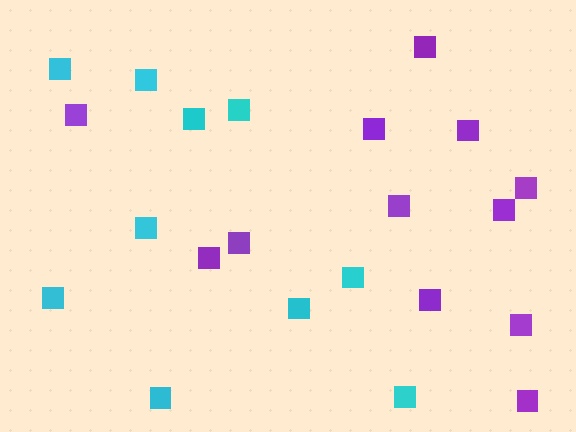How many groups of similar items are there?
There are 2 groups: one group of cyan squares (10) and one group of purple squares (12).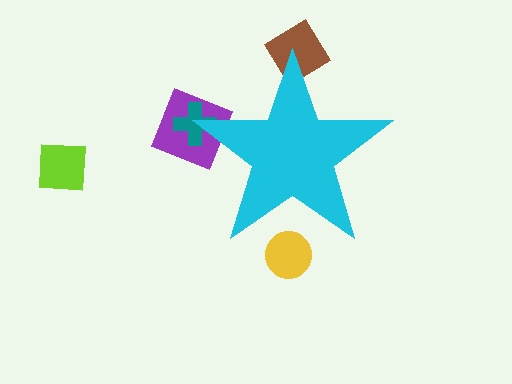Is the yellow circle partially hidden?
Yes, the yellow circle is partially hidden behind the cyan star.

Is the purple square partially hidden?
Yes, the purple square is partially hidden behind the cyan star.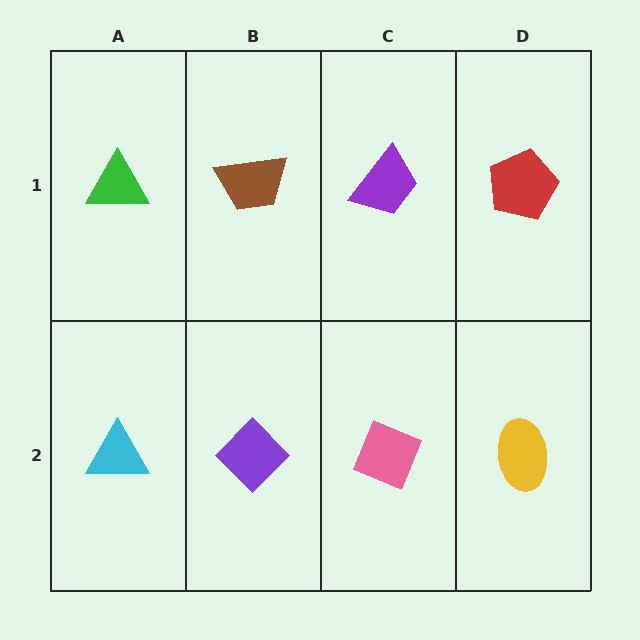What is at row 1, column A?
A green triangle.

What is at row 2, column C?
A pink diamond.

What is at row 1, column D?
A red pentagon.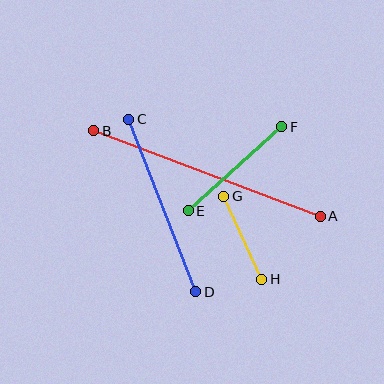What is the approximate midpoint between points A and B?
The midpoint is at approximately (207, 174) pixels.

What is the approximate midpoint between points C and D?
The midpoint is at approximately (162, 206) pixels.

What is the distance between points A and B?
The distance is approximately 242 pixels.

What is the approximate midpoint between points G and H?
The midpoint is at approximately (243, 238) pixels.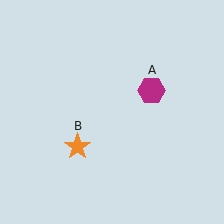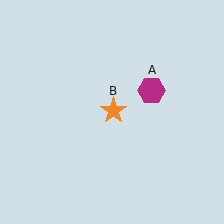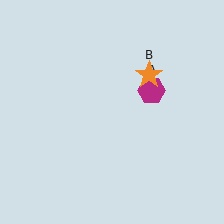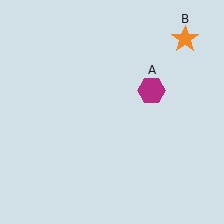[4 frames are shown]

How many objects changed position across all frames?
1 object changed position: orange star (object B).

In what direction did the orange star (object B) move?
The orange star (object B) moved up and to the right.